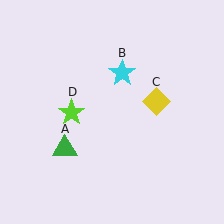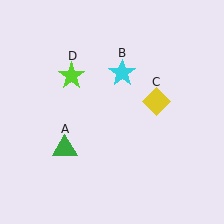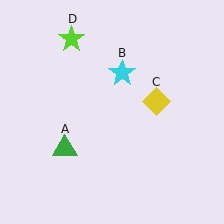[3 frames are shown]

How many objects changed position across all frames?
1 object changed position: lime star (object D).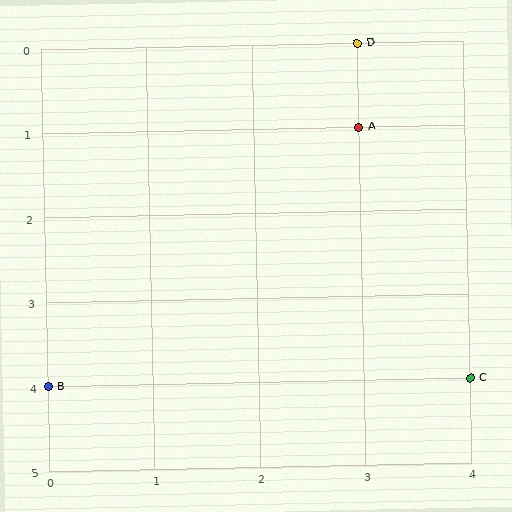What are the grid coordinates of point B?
Point B is at grid coordinates (0, 4).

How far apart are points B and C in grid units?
Points B and C are 4 columns apart.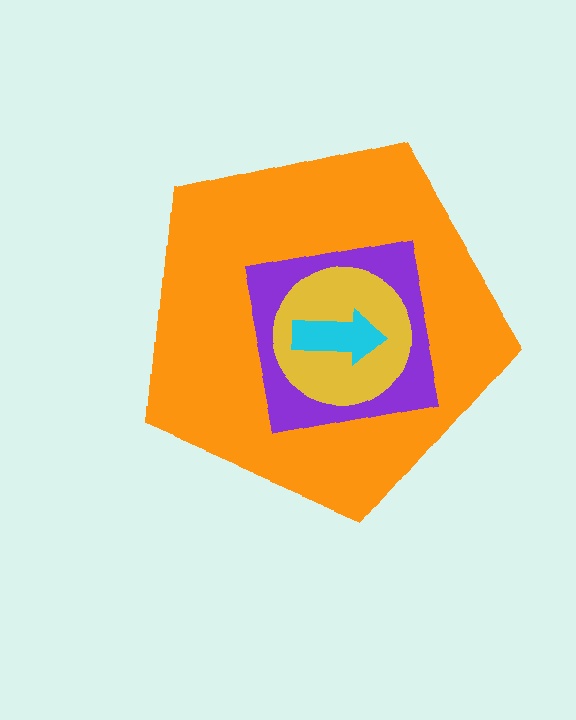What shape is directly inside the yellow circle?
The cyan arrow.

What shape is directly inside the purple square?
The yellow circle.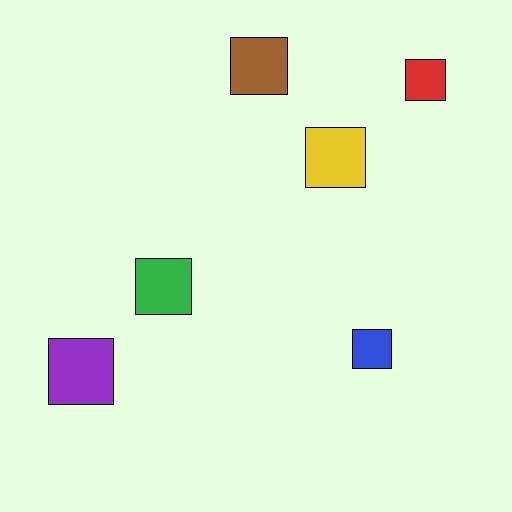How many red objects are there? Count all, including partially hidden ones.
There is 1 red object.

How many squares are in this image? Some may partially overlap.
There are 6 squares.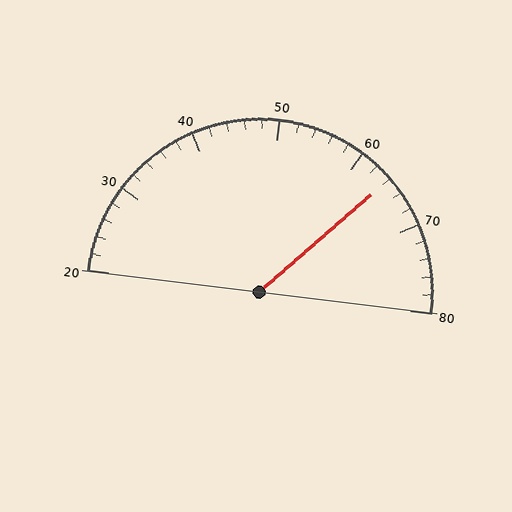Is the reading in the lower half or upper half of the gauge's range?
The reading is in the upper half of the range (20 to 80).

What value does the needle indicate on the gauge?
The needle indicates approximately 64.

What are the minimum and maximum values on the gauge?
The gauge ranges from 20 to 80.